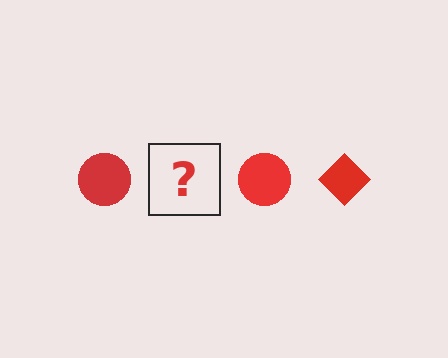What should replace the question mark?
The question mark should be replaced with a red diamond.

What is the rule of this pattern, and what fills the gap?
The rule is that the pattern cycles through circle, diamond shapes in red. The gap should be filled with a red diamond.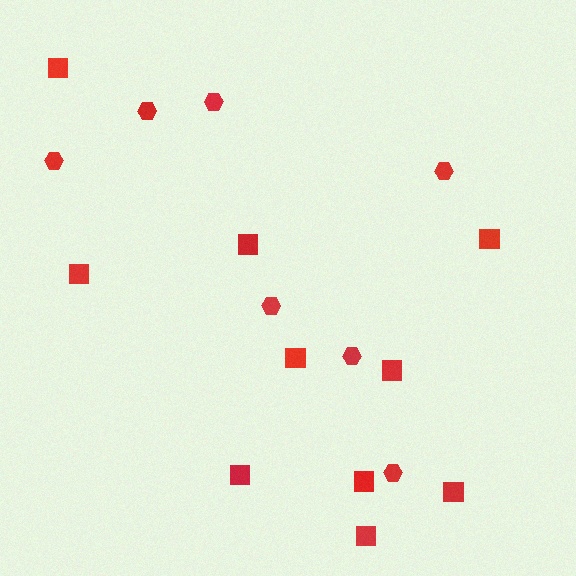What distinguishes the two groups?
There are 2 groups: one group of squares (10) and one group of hexagons (7).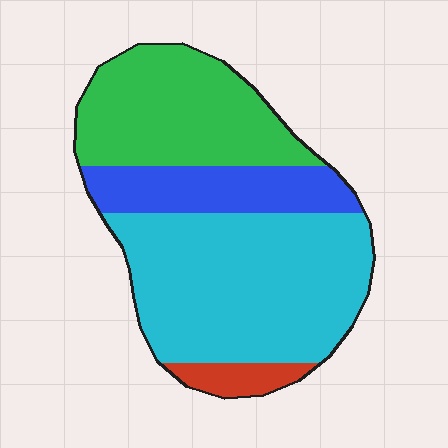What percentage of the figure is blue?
Blue takes up about one sixth (1/6) of the figure.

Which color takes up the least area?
Red, at roughly 5%.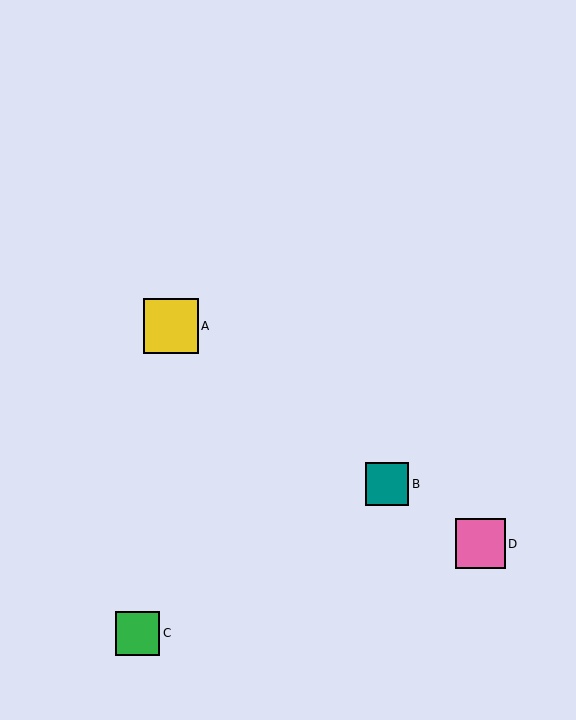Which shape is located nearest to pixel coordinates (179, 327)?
The yellow square (labeled A) at (171, 326) is nearest to that location.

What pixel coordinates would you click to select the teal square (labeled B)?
Click at (387, 484) to select the teal square B.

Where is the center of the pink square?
The center of the pink square is at (480, 544).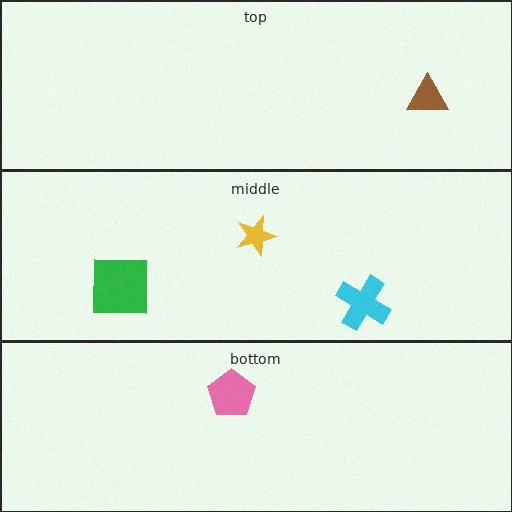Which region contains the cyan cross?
The middle region.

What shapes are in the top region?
The brown triangle.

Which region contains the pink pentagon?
The bottom region.